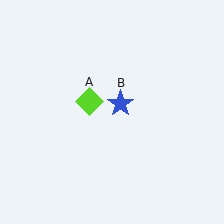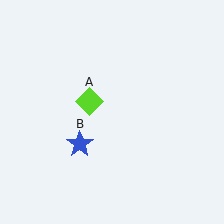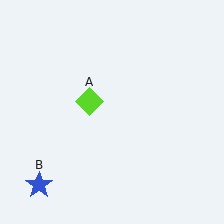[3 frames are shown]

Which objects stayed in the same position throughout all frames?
Lime diamond (object A) remained stationary.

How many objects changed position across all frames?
1 object changed position: blue star (object B).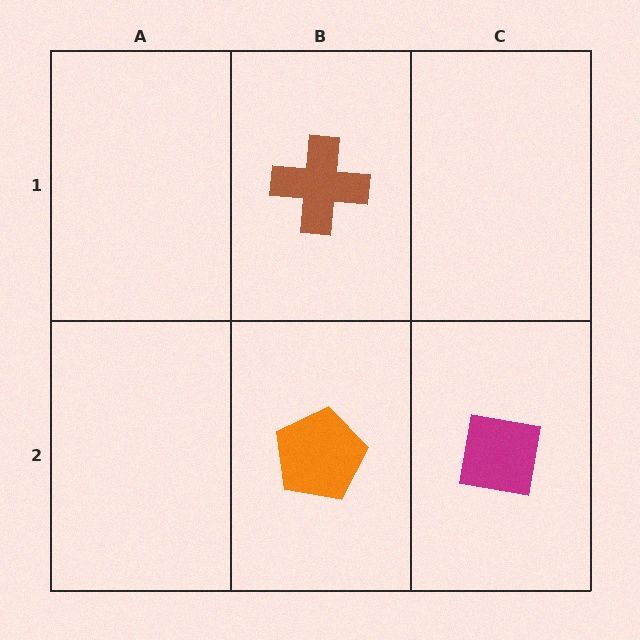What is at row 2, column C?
A magenta square.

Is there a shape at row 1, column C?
No, that cell is empty.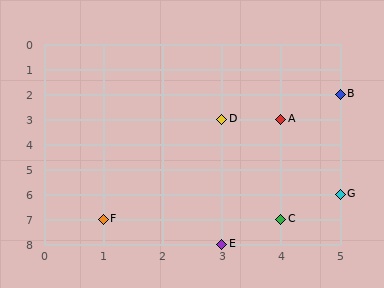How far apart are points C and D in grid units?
Points C and D are 1 column and 4 rows apart (about 4.1 grid units diagonally).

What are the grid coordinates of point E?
Point E is at grid coordinates (3, 8).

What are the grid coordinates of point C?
Point C is at grid coordinates (4, 7).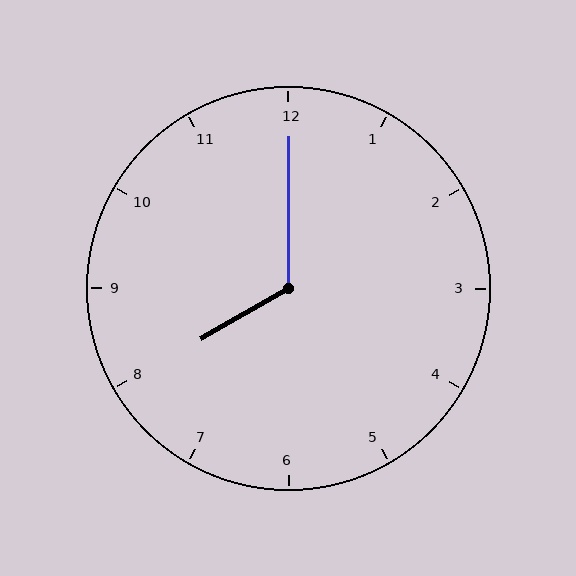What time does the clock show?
8:00.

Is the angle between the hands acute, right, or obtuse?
It is obtuse.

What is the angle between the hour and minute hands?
Approximately 120 degrees.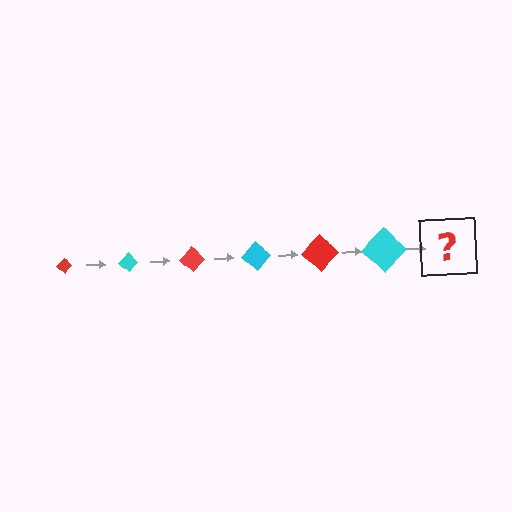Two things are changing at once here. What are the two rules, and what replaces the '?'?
The two rules are that the diamond grows larger each step and the color cycles through red and cyan. The '?' should be a red diamond, larger than the previous one.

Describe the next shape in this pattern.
It should be a red diamond, larger than the previous one.